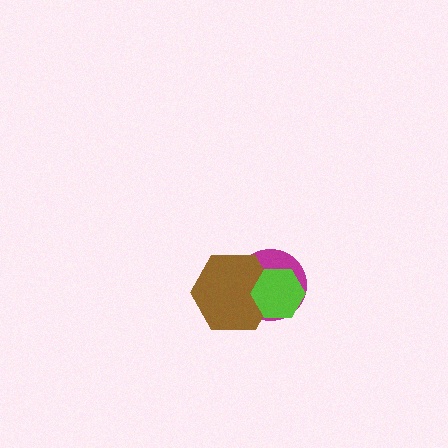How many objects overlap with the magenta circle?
2 objects overlap with the magenta circle.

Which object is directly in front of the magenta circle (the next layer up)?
The brown hexagon is directly in front of the magenta circle.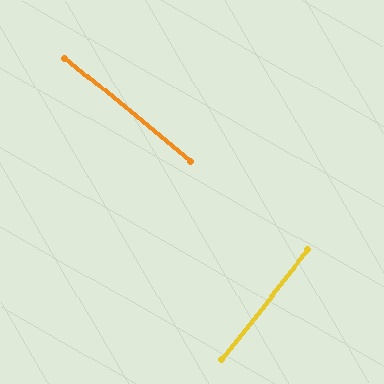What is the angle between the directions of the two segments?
Approximately 89 degrees.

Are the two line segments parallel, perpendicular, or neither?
Perpendicular — they meet at approximately 89°.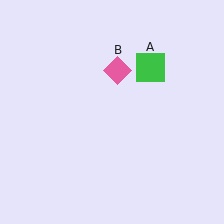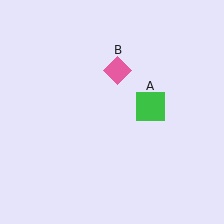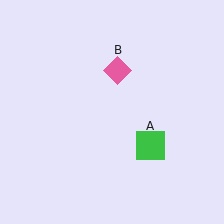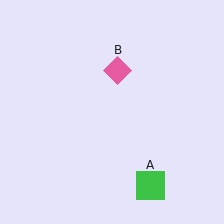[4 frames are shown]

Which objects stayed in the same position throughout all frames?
Pink diamond (object B) remained stationary.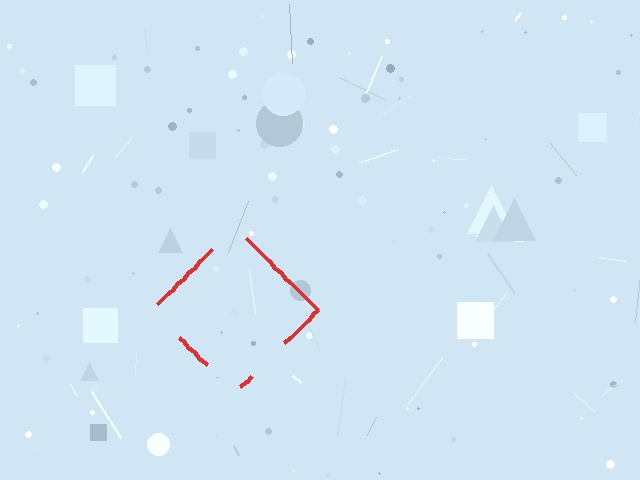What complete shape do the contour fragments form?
The contour fragments form a diamond.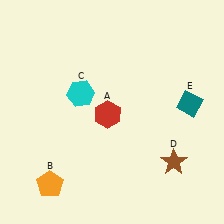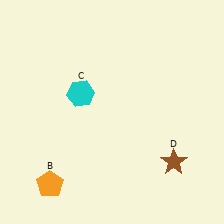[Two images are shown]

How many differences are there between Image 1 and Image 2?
There are 2 differences between the two images.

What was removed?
The teal diamond (E), the red hexagon (A) were removed in Image 2.